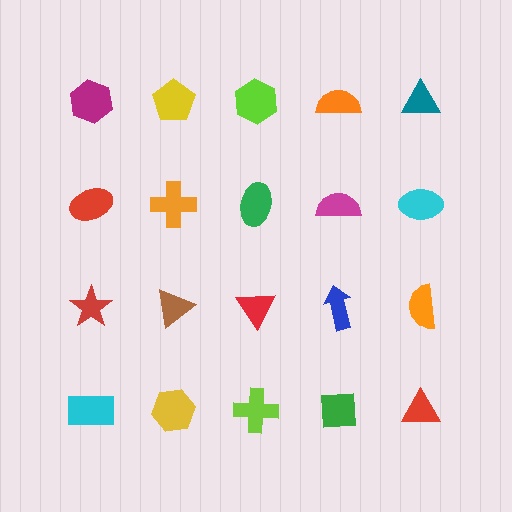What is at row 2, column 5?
A cyan ellipse.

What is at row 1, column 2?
A yellow pentagon.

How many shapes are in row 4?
5 shapes.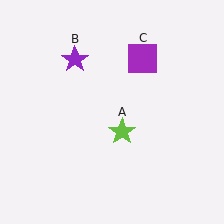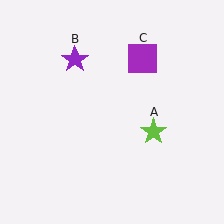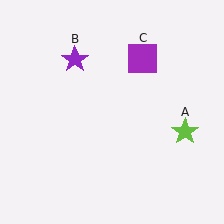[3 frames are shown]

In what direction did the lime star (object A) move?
The lime star (object A) moved right.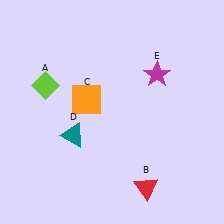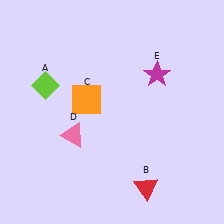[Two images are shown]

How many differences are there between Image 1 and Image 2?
There is 1 difference between the two images.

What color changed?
The triangle (D) changed from teal in Image 1 to pink in Image 2.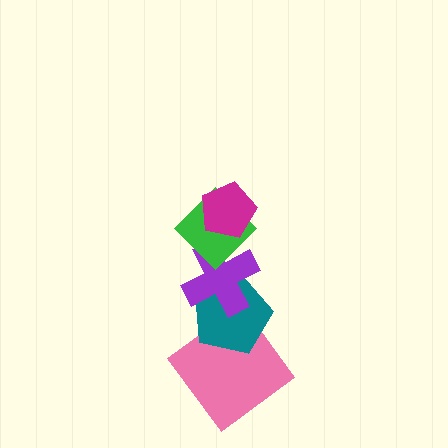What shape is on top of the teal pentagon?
The purple cross is on top of the teal pentagon.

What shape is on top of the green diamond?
The magenta pentagon is on top of the green diamond.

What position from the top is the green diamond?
The green diamond is 2nd from the top.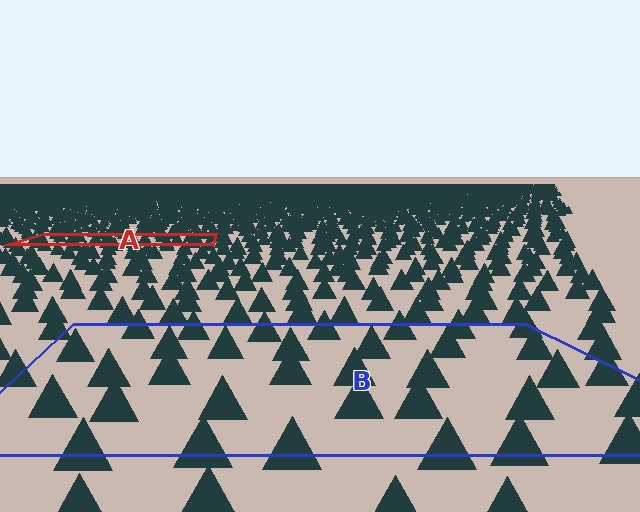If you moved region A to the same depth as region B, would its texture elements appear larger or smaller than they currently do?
They would appear larger. At a closer depth, the same texture elements are projected at a bigger on-screen size.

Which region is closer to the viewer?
Region B is closer. The texture elements there are larger and more spread out.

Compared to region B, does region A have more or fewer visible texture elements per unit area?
Region A has more texture elements per unit area — they are packed more densely because it is farther away.